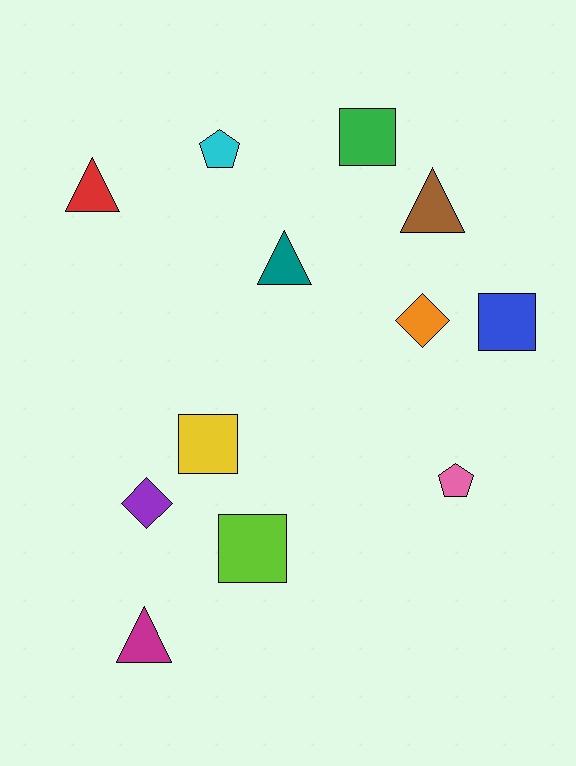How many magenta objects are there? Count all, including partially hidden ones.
There is 1 magenta object.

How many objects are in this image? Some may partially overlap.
There are 12 objects.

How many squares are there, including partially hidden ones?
There are 4 squares.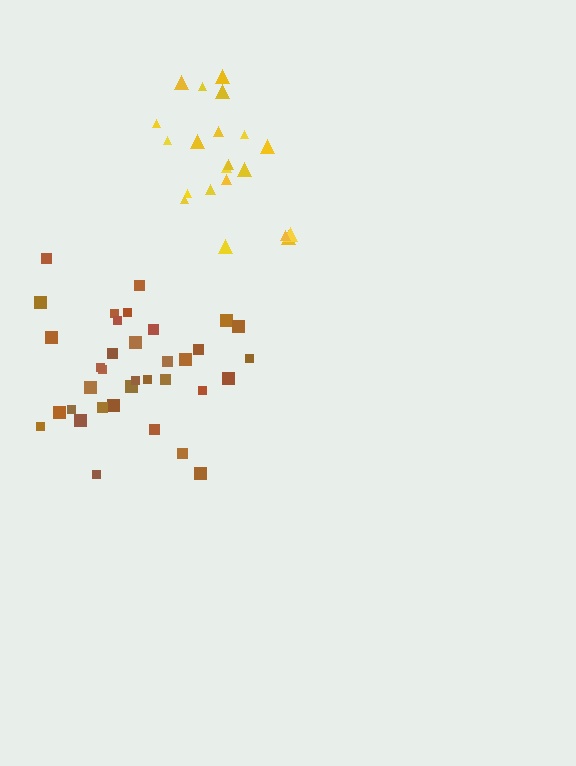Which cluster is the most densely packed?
Brown.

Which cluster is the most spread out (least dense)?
Yellow.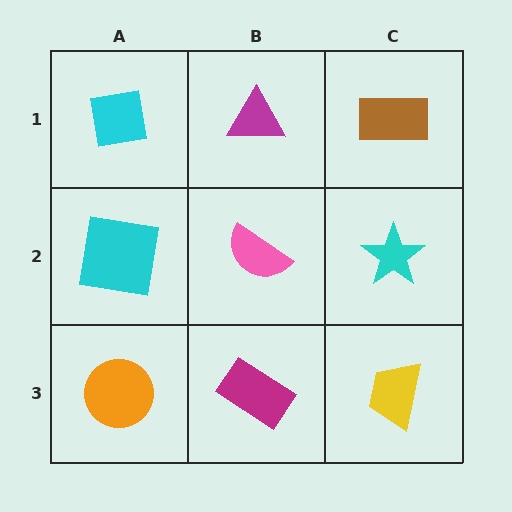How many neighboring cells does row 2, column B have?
4.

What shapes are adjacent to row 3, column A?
A cyan square (row 2, column A), a magenta rectangle (row 3, column B).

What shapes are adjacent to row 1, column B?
A pink semicircle (row 2, column B), a cyan square (row 1, column A), a brown rectangle (row 1, column C).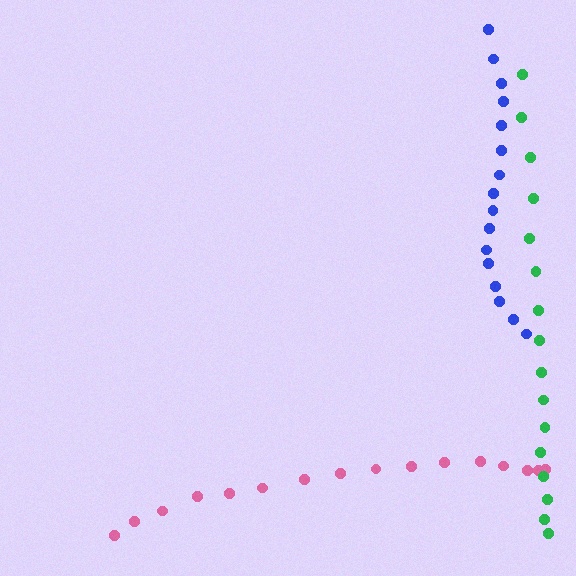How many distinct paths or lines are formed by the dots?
There are 3 distinct paths.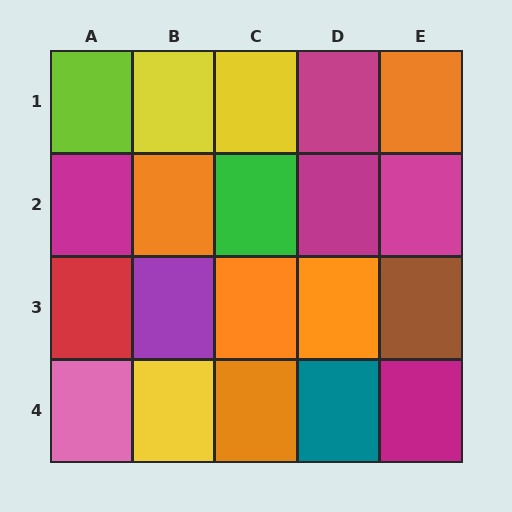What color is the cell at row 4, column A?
Pink.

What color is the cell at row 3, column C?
Orange.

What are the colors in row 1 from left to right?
Lime, yellow, yellow, magenta, orange.